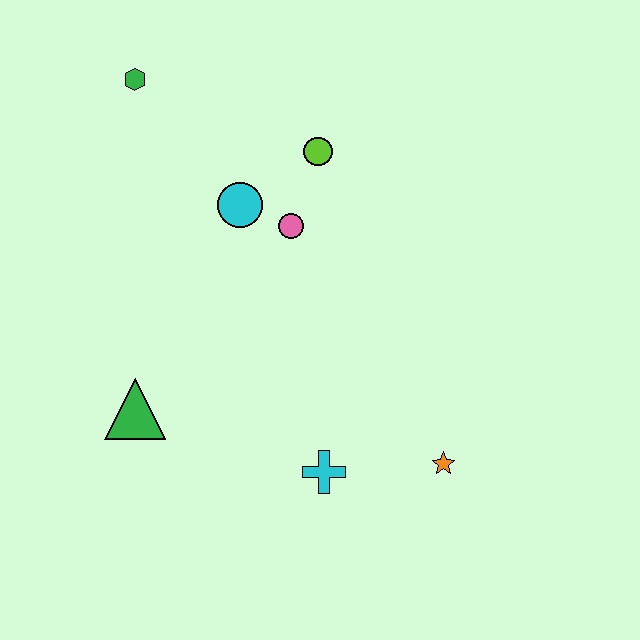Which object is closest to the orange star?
The cyan cross is closest to the orange star.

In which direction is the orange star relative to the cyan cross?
The orange star is to the right of the cyan cross.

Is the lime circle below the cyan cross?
No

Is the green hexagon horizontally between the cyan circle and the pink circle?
No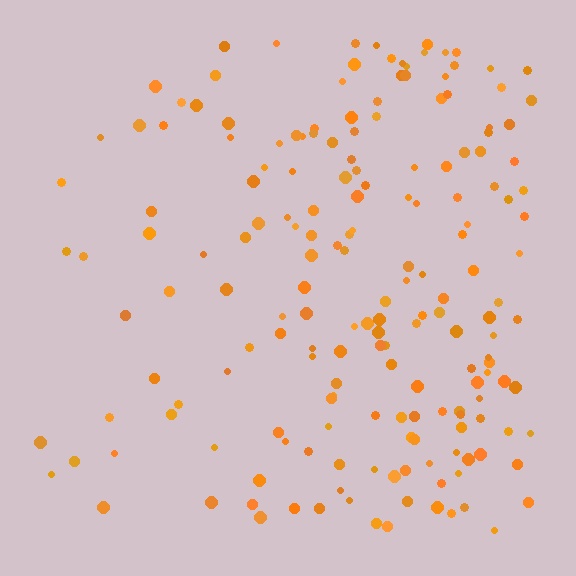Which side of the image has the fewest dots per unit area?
The left.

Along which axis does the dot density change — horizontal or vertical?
Horizontal.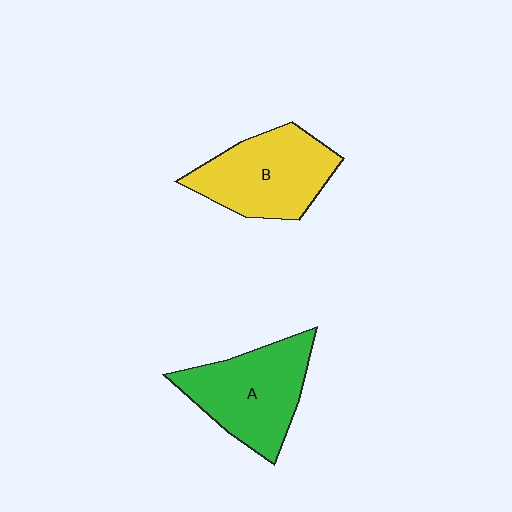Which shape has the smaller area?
Shape B (yellow).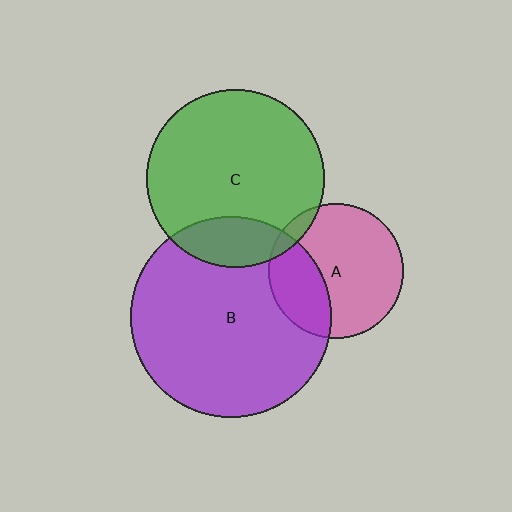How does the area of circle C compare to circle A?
Approximately 1.8 times.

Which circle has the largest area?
Circle B (purple).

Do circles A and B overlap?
Yes.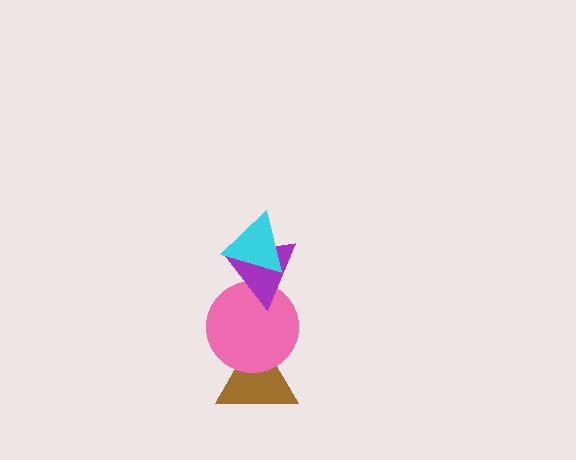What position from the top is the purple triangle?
The purple triangle is 2nd from the top.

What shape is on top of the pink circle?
The purple triangle is on top of the pink circle.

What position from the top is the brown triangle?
The brown triangle is 4th from the top.